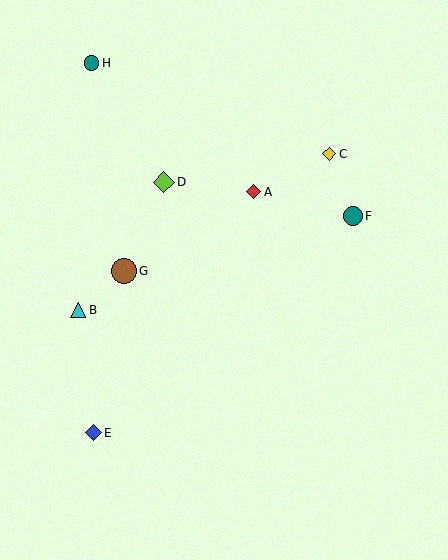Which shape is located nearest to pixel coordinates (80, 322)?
The cyan triangle (labeled B) at (78, 310) is nearest to that location.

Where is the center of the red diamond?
The center of the red diamond is at (253, 192).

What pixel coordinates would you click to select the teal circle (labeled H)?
Click at (92, 63) to select the teal circle H.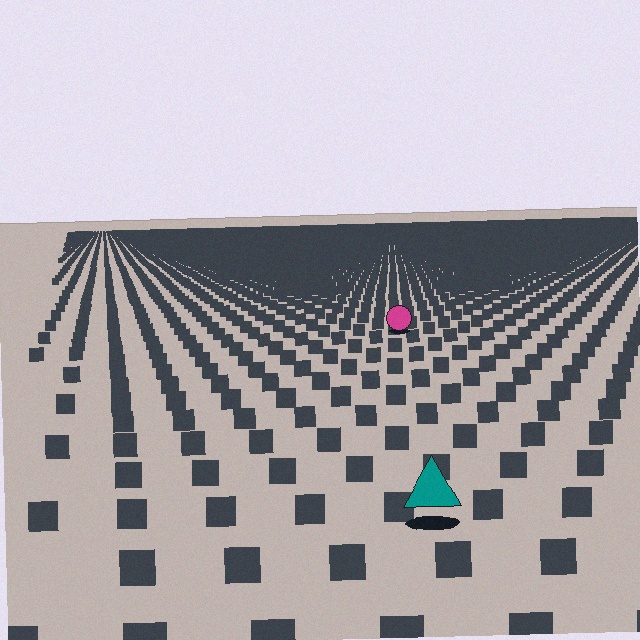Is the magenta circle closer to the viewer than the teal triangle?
No. The teal triangle is closer — you can tell from the texture gradient: the ground texture is coarser near it.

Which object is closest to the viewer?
The teal triangle is closest. The texture marks near it are larger and more spread out.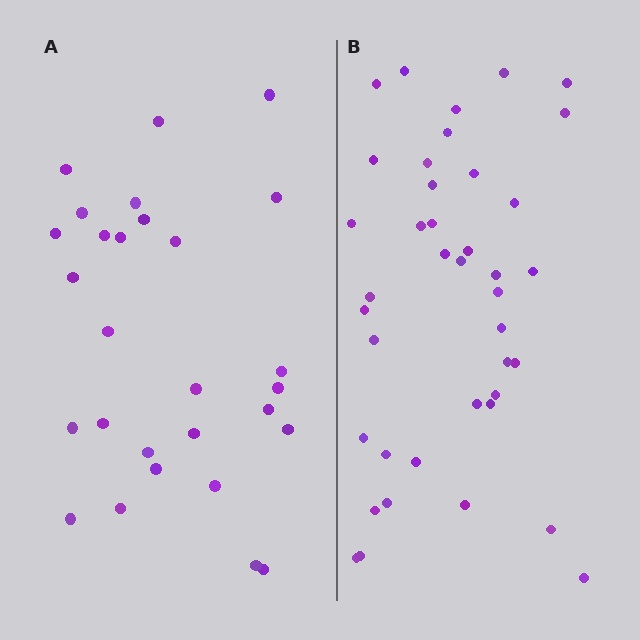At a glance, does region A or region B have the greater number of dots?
Region B (the right region) has more dots.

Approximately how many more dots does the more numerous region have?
Region B has roughly 12 or so more dots than region A.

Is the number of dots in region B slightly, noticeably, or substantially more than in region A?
Region B has noticeably more, but not dramatically so. The ratio is roughly 1.4 to 1.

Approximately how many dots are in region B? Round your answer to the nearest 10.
About 40 dots.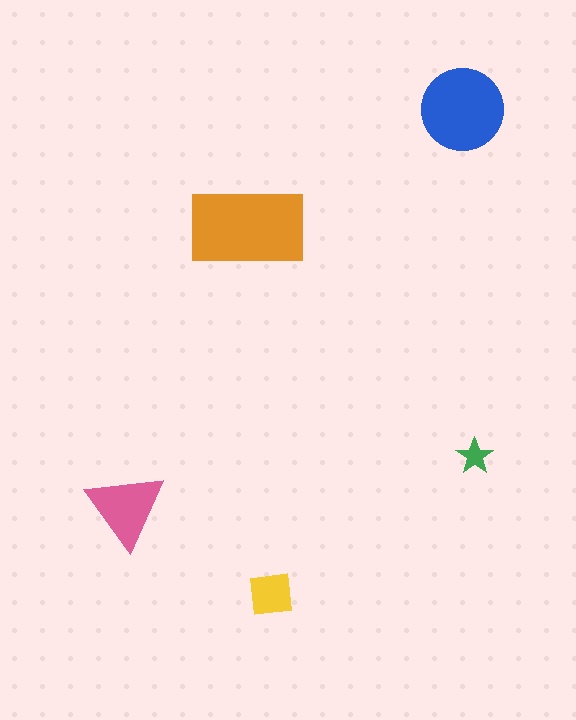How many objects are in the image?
There are 5 objects in the image.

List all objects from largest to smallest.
The orange rectangle, the blue circle, the pink triangle, the yellow square, the green star.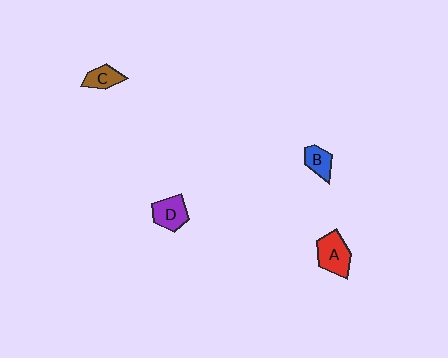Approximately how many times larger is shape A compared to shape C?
Approximately 1.6 times.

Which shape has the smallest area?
Shape B (blue).